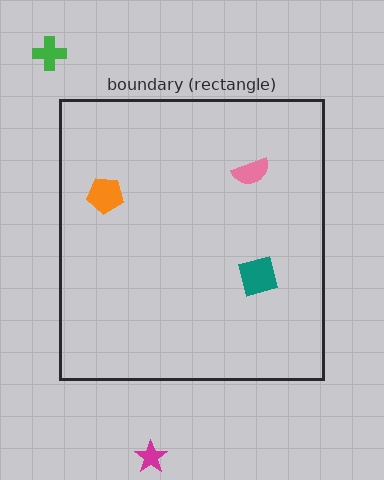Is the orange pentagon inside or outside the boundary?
Inside.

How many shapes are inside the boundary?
3 inside, 2 outside.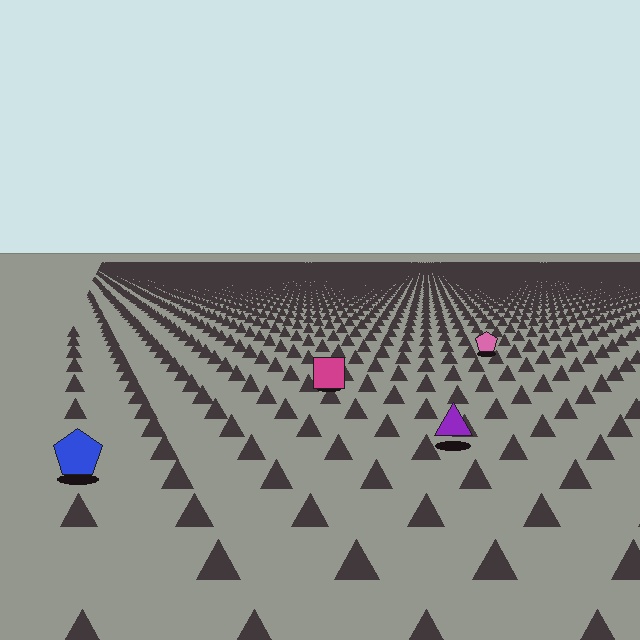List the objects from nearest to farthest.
From nearest to farthest: the blue pentagon, the purple triangle, the magenta square, the pink pentagon.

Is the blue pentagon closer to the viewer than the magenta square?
Yes. The blue pentagon is closer — you can tell from the texture gradient: the ground texture is coarser near it.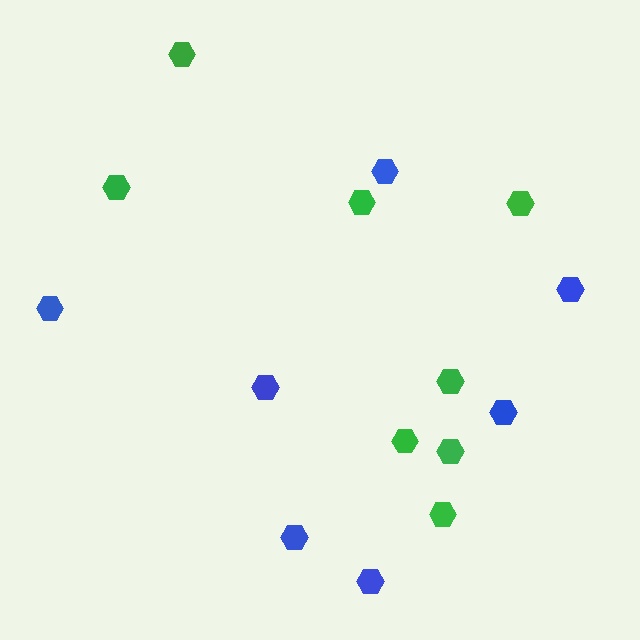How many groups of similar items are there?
There are 2 groups: one group of green hexagons (8) and one group of blue hexagons (7).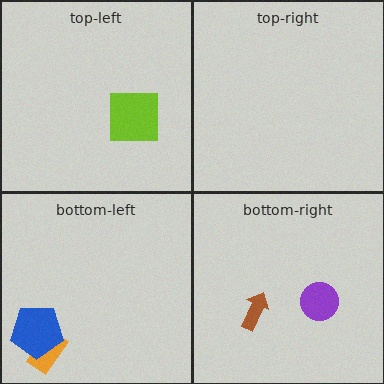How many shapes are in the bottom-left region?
2.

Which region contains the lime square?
The top-left region.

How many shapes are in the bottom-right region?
2.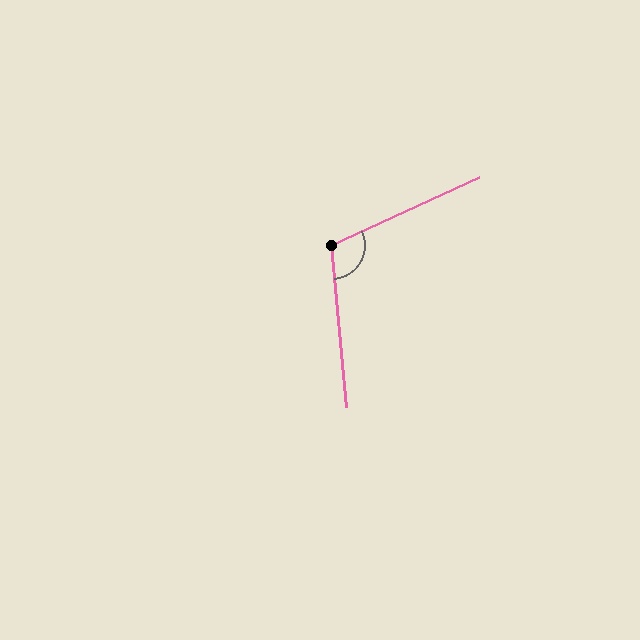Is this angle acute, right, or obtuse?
It is obtuse.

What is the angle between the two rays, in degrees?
Approximately 110 degrees.